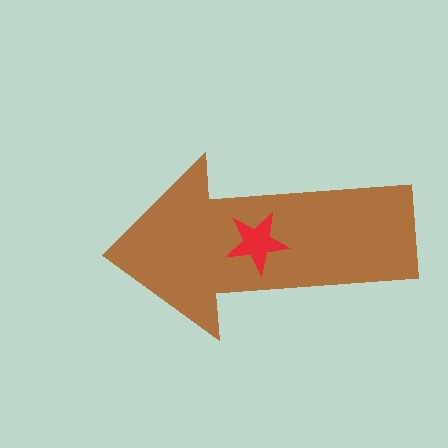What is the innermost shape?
The red star.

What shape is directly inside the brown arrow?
The red star.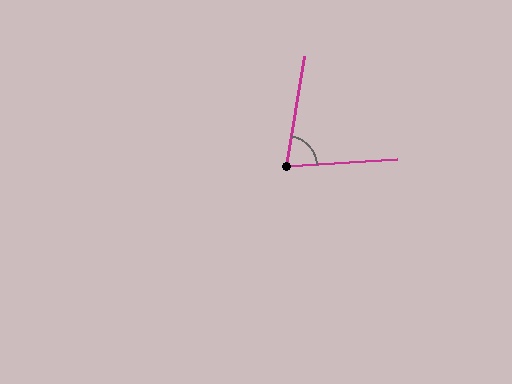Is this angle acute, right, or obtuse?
It is acute.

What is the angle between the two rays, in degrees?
Approximately 77 degrees.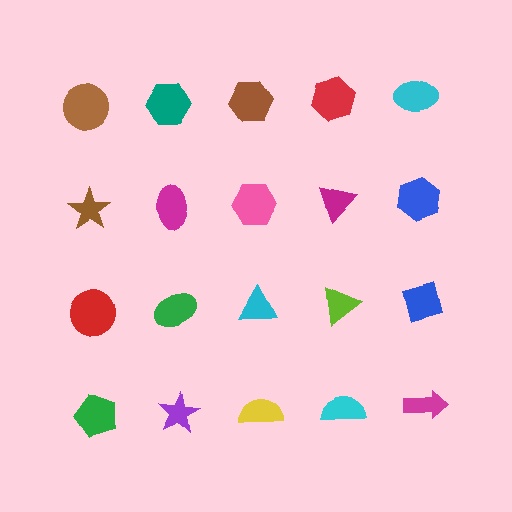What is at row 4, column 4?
A cyan semicircle.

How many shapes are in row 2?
5 shapes.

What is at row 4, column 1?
A green pentagon.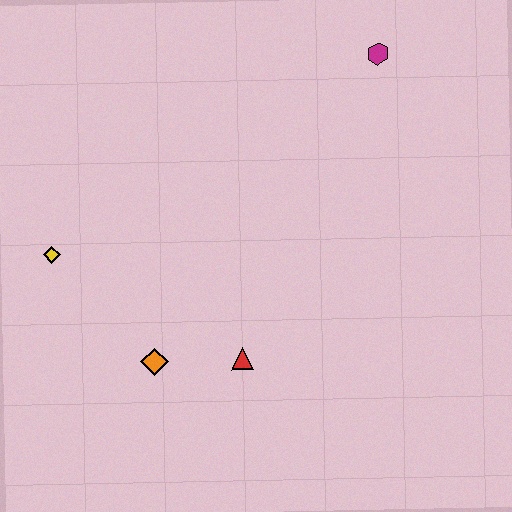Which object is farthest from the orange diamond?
The magenta hexagon is farthest from the orange diamond.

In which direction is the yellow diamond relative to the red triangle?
The yellow diamond is to the left of the red triangle.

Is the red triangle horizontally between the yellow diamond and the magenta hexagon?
Yes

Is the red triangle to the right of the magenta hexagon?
No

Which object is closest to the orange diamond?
The red triangle is closest to the orange diamond.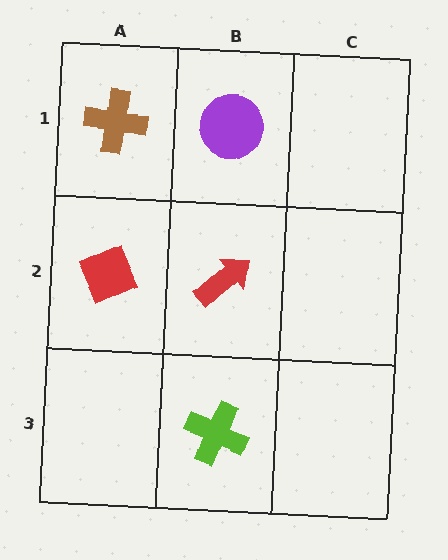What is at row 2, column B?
A red arrow.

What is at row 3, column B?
A lime cross.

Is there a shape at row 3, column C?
No, that cell is empty.